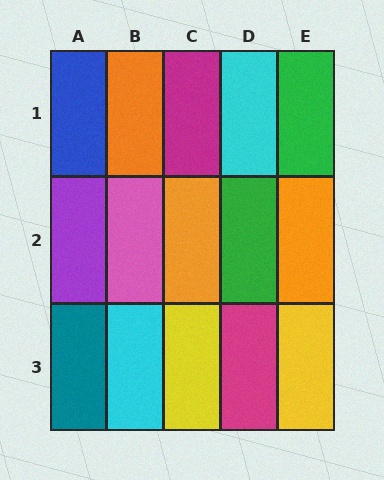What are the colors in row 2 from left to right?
Purple, pink, orange, green, orange.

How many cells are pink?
1 cell is pink.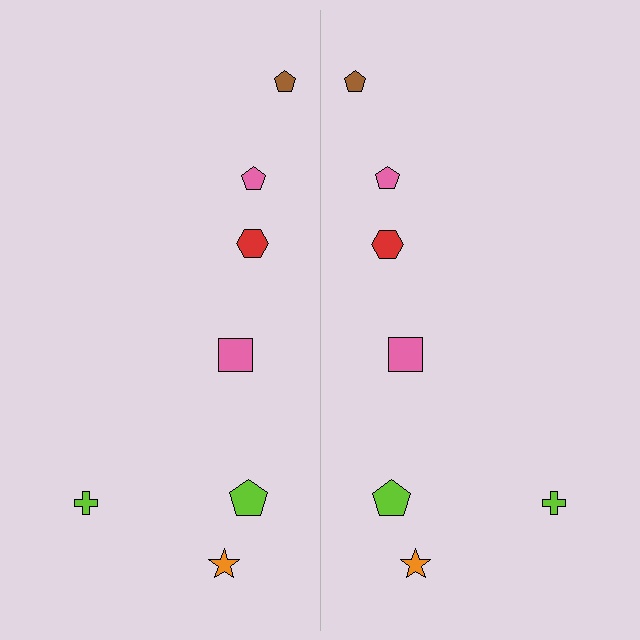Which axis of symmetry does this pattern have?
The pattern has a vertical axis of symmetry running through the center of the image.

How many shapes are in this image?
There are 14 shapes in this image.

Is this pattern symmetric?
Yes, this pattern has bilateral (reflection) symmetry.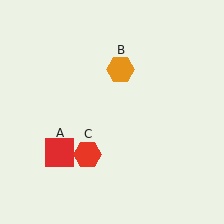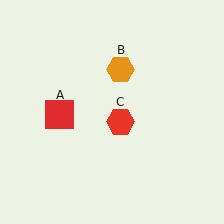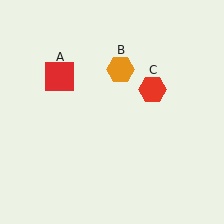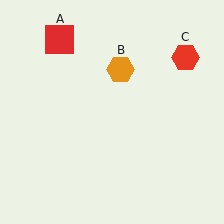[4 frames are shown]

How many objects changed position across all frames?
2 objects changed position: red square (object A), red hexagon (object C).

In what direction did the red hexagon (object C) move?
The red hexagon (object C) moved up and to the right.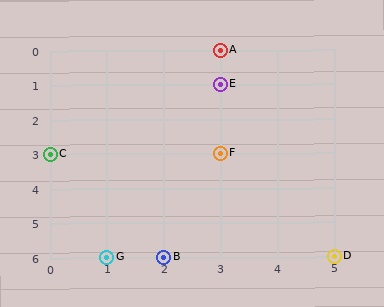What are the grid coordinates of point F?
Point F is at grid coordinates (3, 3).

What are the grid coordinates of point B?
Point B is at grid coordinates (2, 6).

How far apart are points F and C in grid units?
Points F and C are 3 columns apart.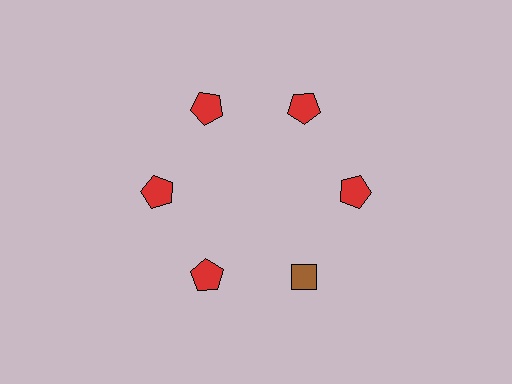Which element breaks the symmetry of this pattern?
The brown diamond at roughly the 5 o'clock position breaks the symmetry. All other shapes are red pentagons.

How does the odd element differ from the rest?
It differs in both color (brown instead of red) and shape (diamond instead of pentagon).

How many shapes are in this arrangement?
There are 6 shapes arranged in a ring pattern.